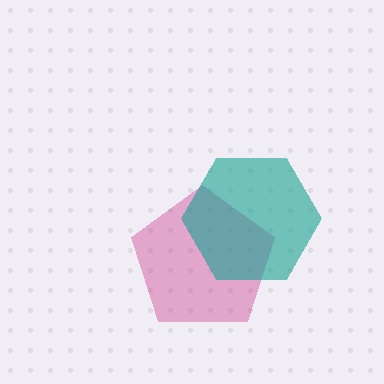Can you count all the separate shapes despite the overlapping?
Yes, there are 2 separate shapes.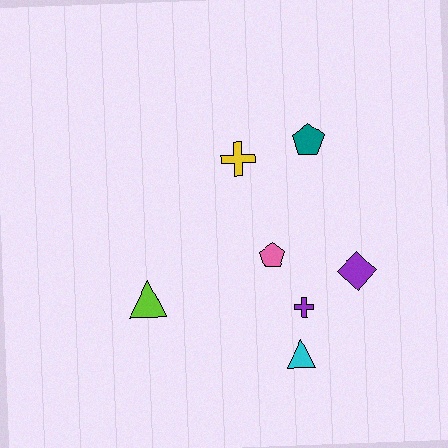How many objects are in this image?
There are 7 objects.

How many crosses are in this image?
There are 2 crosses.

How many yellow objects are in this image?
There is 1 yellow object.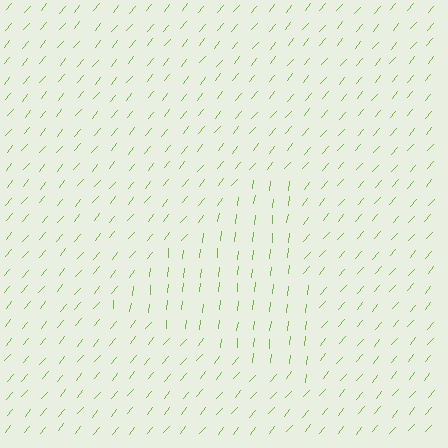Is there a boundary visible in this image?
Yes, there is a texture boundary formed by a change in line orientation.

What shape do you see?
I see a triangle.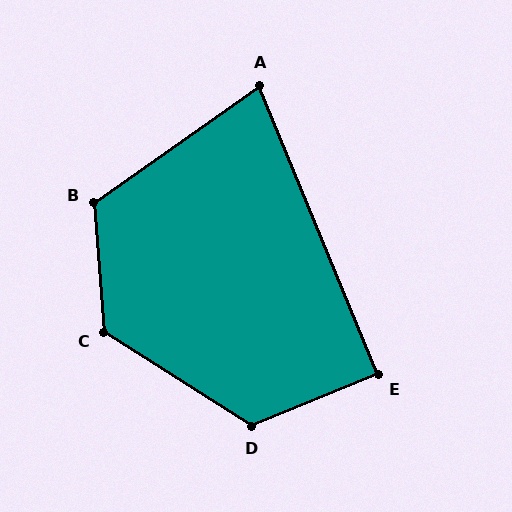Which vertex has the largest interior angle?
C, at approximately 127 degrees.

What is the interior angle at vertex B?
Approximately 121 degrees (obtuse).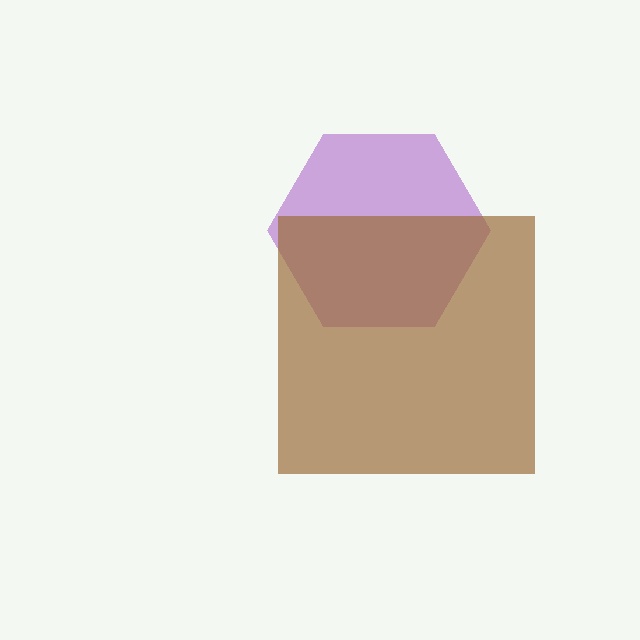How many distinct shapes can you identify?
There are 2 distinct shapes: a purple hexagon, a brown square.